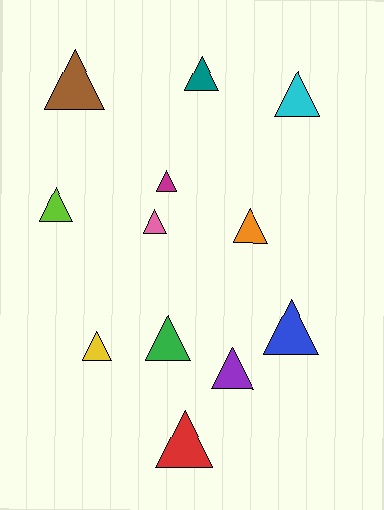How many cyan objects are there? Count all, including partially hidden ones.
There is 1 cyan object.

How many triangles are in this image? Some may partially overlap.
There are 12 triangles.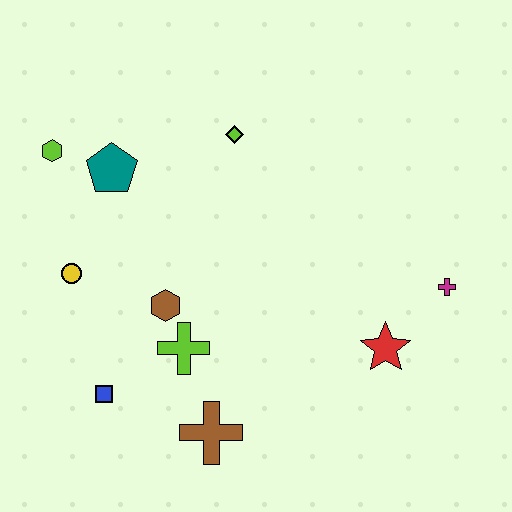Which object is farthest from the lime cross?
The magenta cross is farthest from the lime cross.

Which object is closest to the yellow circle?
The brown hexagon is closest to the yellow circle.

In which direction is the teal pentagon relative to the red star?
The teal pentagon is to the left of the red star.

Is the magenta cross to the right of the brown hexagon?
Yes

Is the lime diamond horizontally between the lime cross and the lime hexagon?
No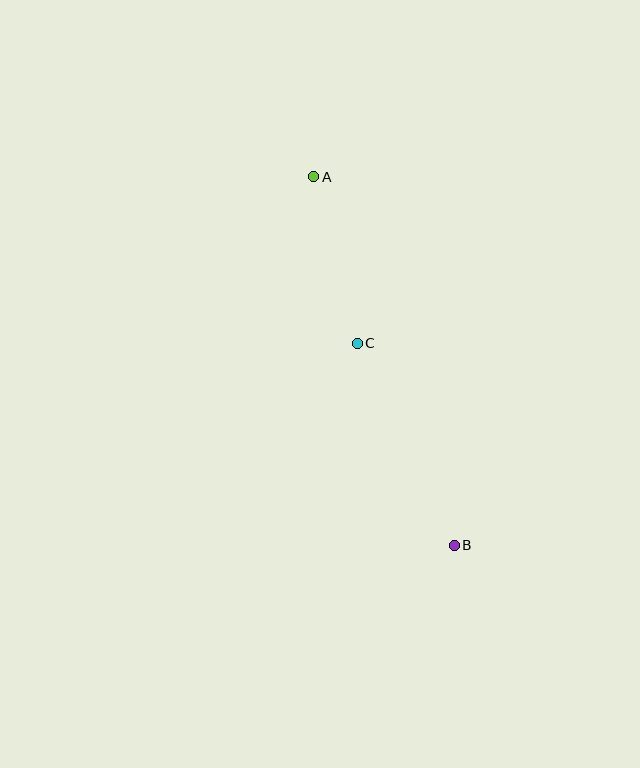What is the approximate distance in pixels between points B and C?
The distance between B and C is approximately 224 pixels.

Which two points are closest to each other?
Points A and C are closest to each other.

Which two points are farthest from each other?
Points A and B are farthest from each other.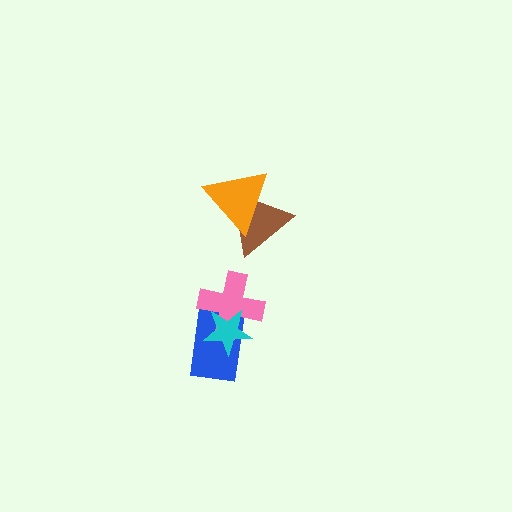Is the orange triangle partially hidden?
No, no other shape covers it.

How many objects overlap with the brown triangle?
1 object overlaps with the brown triangle.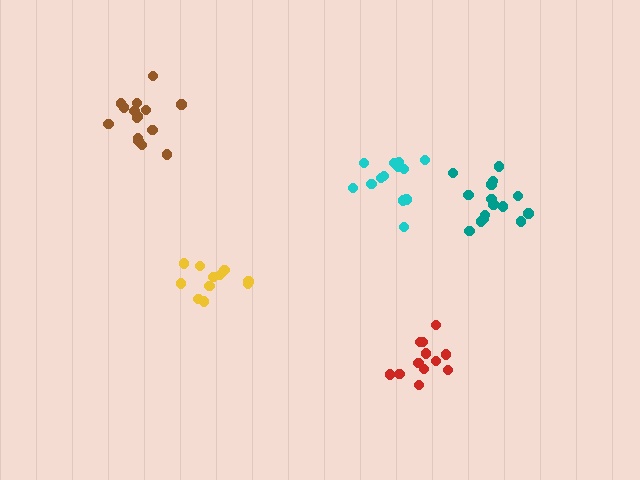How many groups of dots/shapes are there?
There are 5 groups.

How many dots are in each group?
Group 1: 12 dots, Group 2: 16 dots, Group 3: 13 dots, Group 4: 15 dots, Group 5: 12 dots (68 total).